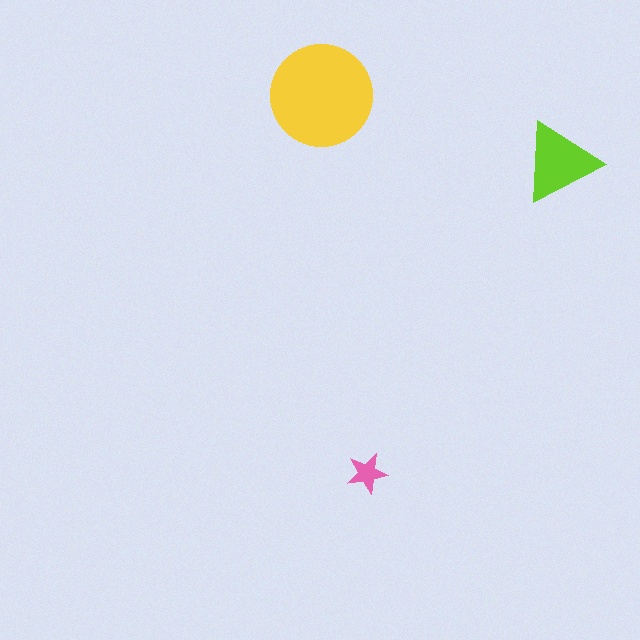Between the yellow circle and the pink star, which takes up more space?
The yellow circle.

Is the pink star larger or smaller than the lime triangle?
Smaller.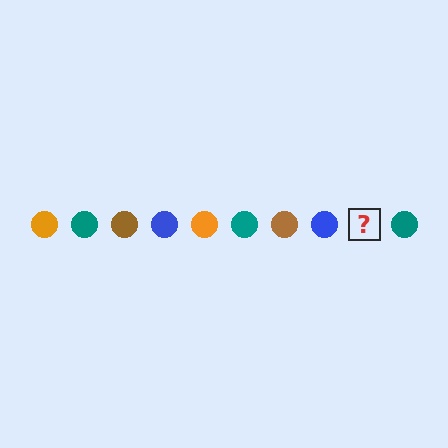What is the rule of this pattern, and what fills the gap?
The rule is that the pattern cycles through orange, teal, brown, blue circles. The gap should be filled with an orange circle.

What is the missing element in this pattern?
The missing element is an orange circle.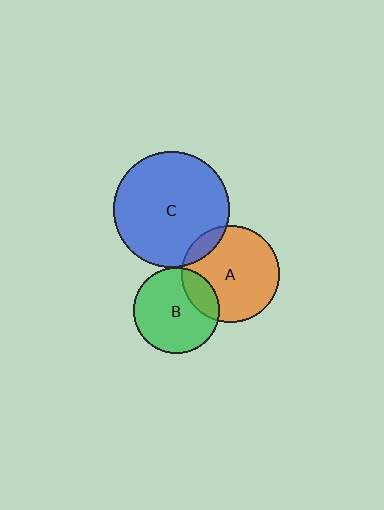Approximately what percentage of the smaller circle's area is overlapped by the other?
Approximately 20%.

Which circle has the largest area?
Circle C (blue).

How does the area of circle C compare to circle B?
Approximately 1.8 times.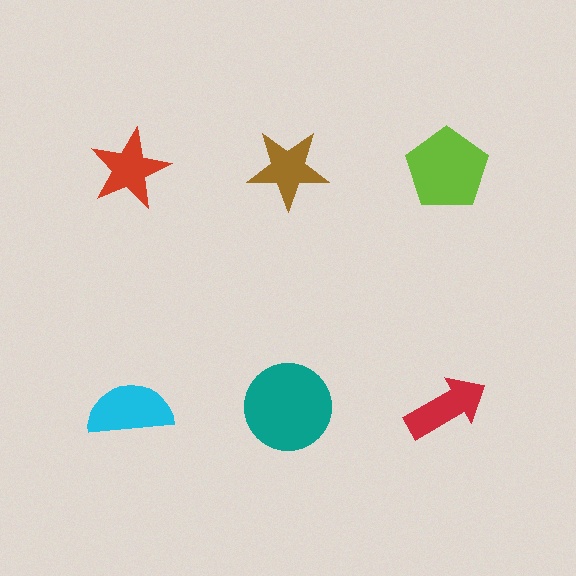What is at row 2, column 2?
A teal circle.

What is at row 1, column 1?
A red star.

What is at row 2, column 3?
A red arrow.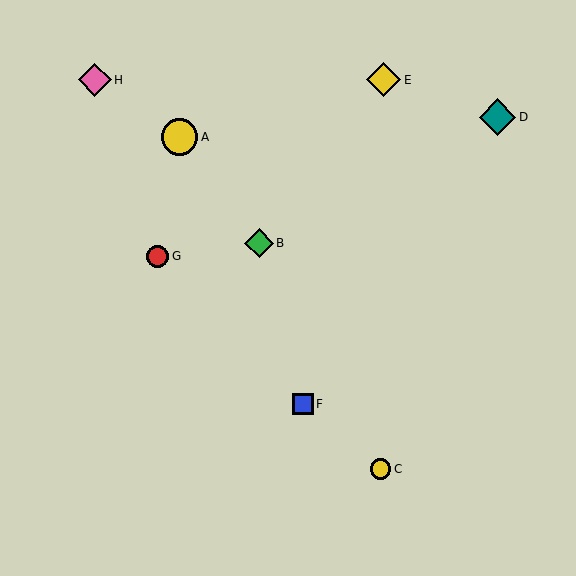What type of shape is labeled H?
Shape H is a pink diamond.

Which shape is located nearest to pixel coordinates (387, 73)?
The yellow diamond (labeled E) at (383, 80) is nearest to that location.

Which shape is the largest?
The yellow circle (labeled A) is the largest.